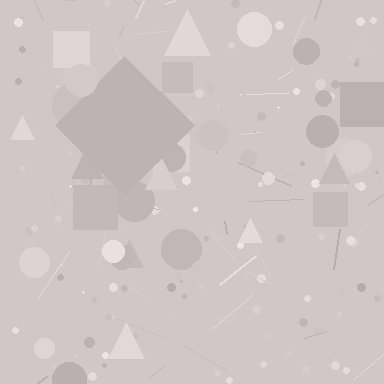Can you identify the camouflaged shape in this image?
The camouflaged shape is a diamond.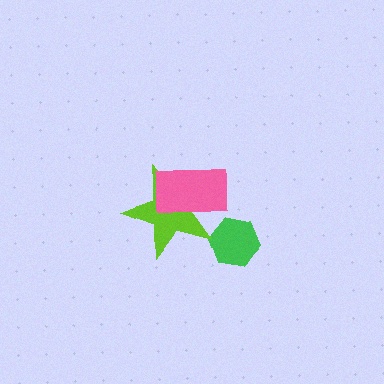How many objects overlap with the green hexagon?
0 objects overlap with the green hexagon.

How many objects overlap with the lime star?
1 object overlaps with the lime star.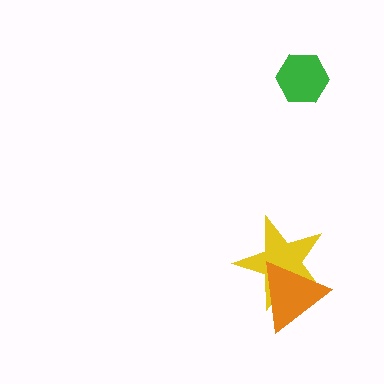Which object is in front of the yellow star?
The orange triangle is in front of the yellow star.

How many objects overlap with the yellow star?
1 object overlaps with the yellow star.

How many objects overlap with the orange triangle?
1 object overlaps with the orange triangle.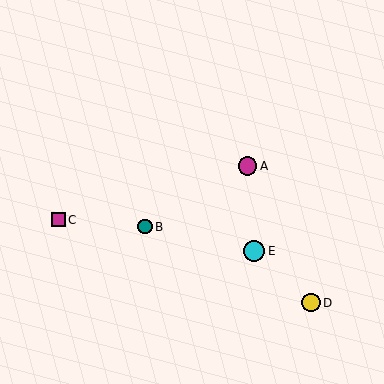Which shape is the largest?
The cyan circle (labeled E) is the largest.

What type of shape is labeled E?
Shape E is a cyan circle.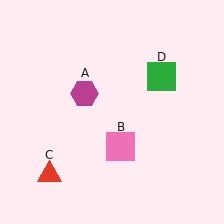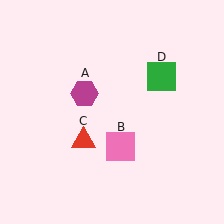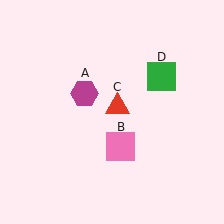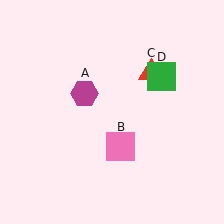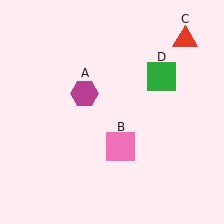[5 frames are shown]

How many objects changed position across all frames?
1 object changed position: red triangle (object C).